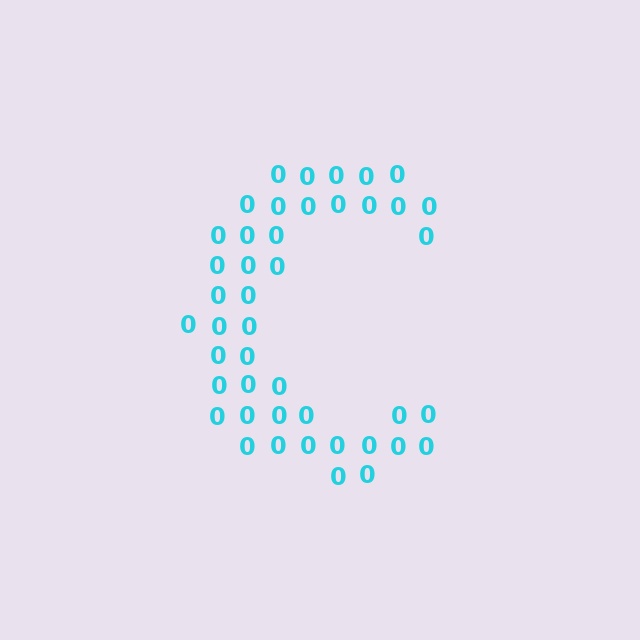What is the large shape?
The large shape is the letter C.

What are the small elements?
The small elements are digit 0's.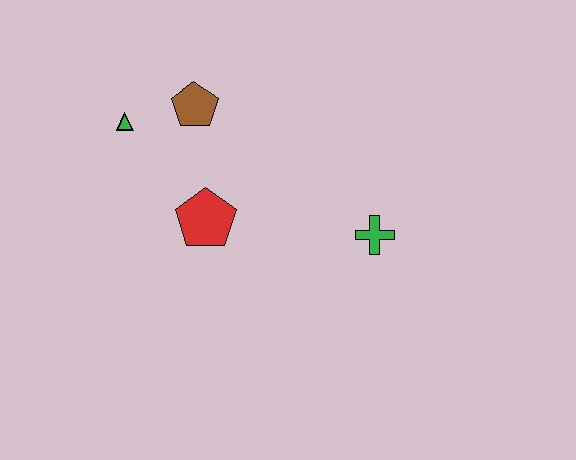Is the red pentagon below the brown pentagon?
Yes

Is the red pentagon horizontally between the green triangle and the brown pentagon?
No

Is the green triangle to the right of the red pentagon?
No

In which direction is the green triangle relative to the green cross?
The green triangle is to the left of the green cross.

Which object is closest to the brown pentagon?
The green triangle is closest to the brown pentagon.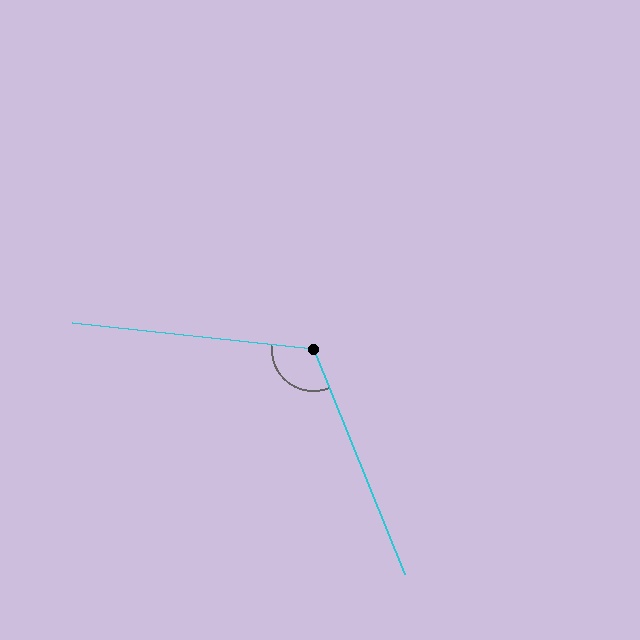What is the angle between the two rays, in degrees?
Approximately 118 degrees.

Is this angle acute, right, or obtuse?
It is obtuse.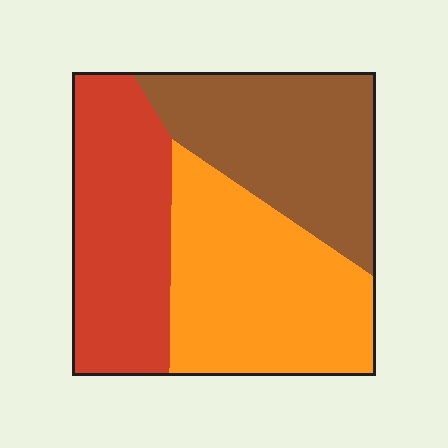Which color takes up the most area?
Orange, at roughly 35%.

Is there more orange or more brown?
Orange.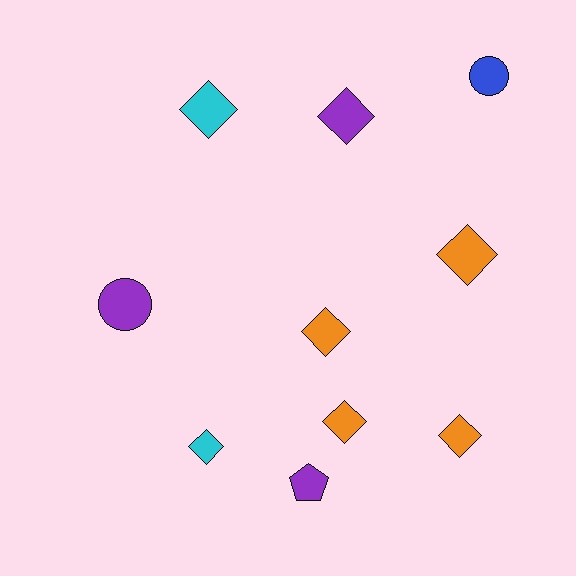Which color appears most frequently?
Orange, with 4 objects.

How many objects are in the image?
There are 10 objects.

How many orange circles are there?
There are no orange circles.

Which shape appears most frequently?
Diamond, with 7 objects.